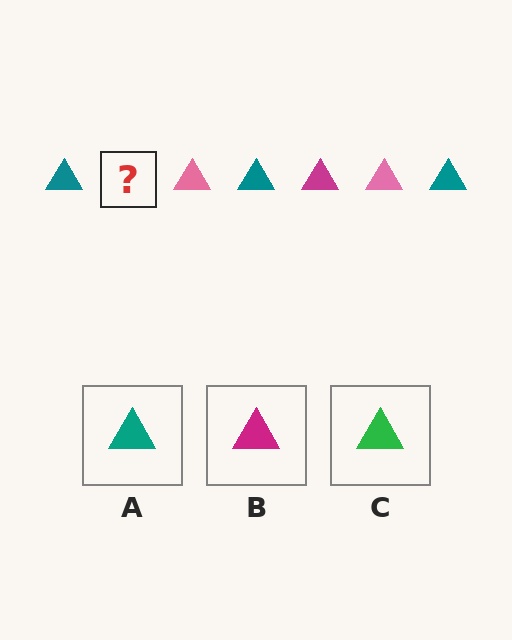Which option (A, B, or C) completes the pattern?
B.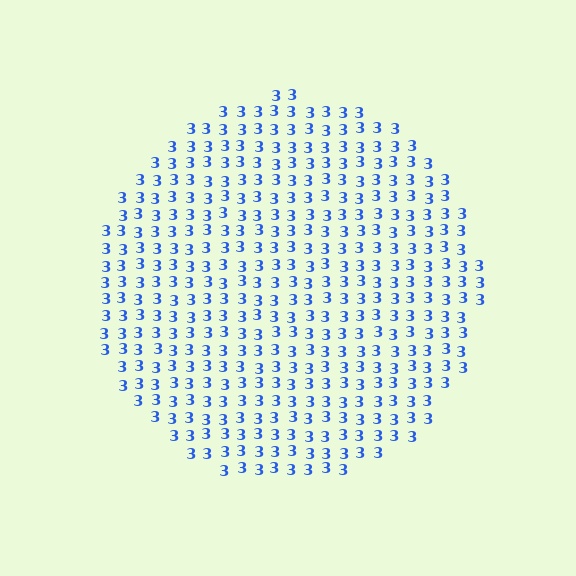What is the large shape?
The large shape is a circle.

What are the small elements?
The small elements are digit 3's.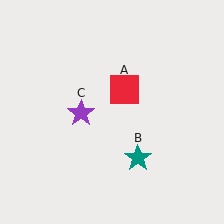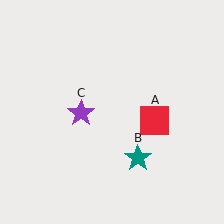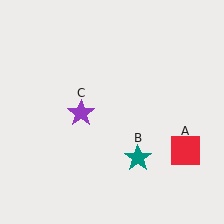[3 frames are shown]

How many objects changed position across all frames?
1 object changed position: red square (object A).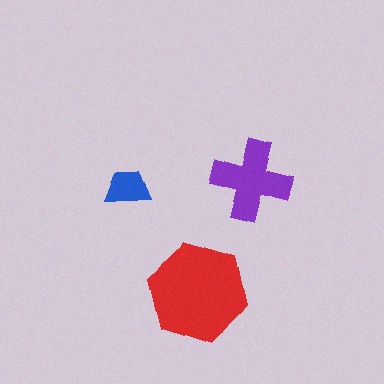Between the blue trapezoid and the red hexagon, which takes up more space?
The red hexagon.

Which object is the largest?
The red hexagon.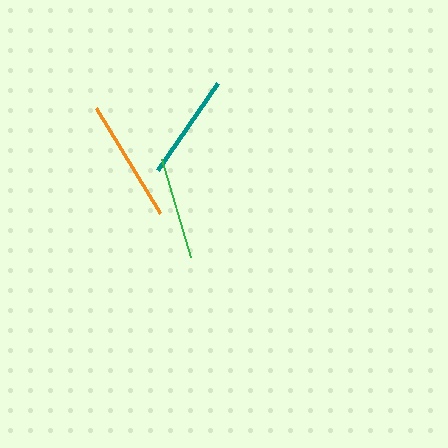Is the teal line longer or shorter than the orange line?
The orange line is longer than the teal line.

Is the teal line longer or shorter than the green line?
The teal line is longer than the green line.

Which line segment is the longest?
The orange line is the longest at approximately 123 pixels.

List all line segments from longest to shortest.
From longest to shortest: orange, teal, green.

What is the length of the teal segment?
The teal segment is approximately 106 pixels long.